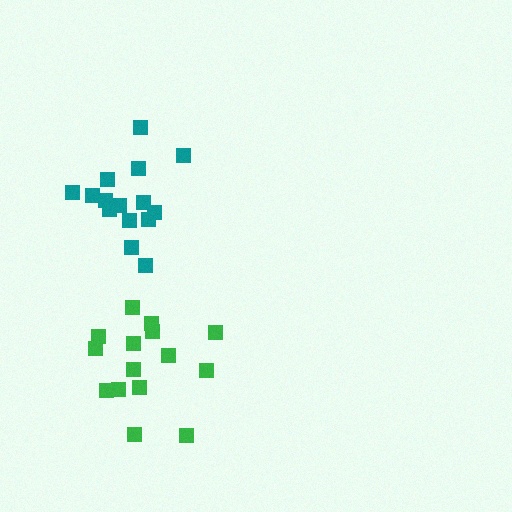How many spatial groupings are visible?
There are 2 spatial groupings.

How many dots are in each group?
Group 1: 15 dots, Group 2: 15 dots (30 total).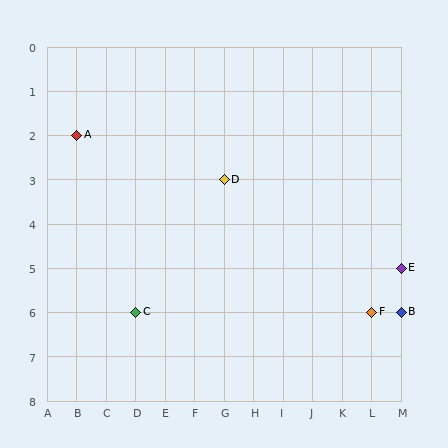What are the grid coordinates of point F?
Point F is at grid coordinates (L, 6).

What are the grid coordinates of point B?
Point B is at grid coordinates (M, 6).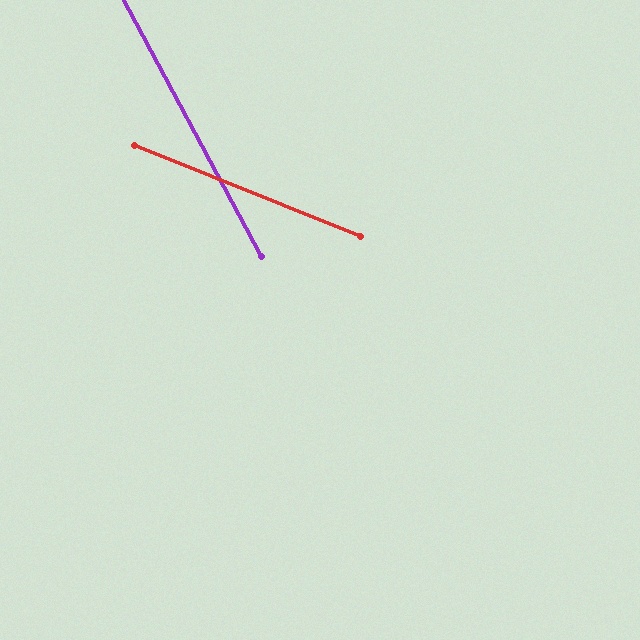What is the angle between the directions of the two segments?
Approximately 40 degrees.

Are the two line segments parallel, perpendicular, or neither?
Neither parallel nor perpendicular — they differ by about 40°.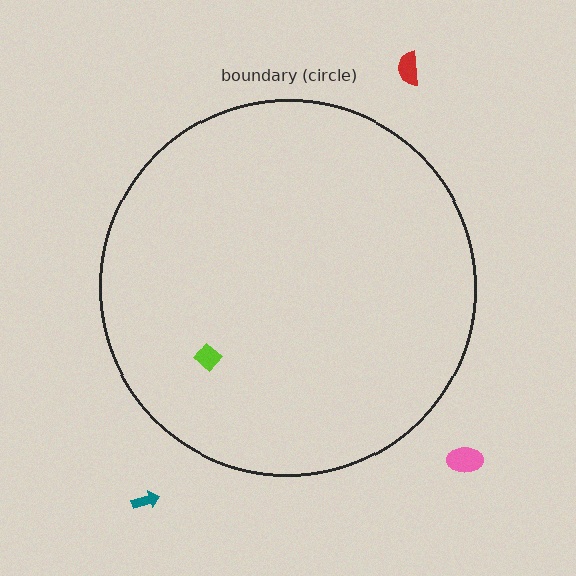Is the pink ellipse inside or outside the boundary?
Outside.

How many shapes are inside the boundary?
1 inside, 3 outside.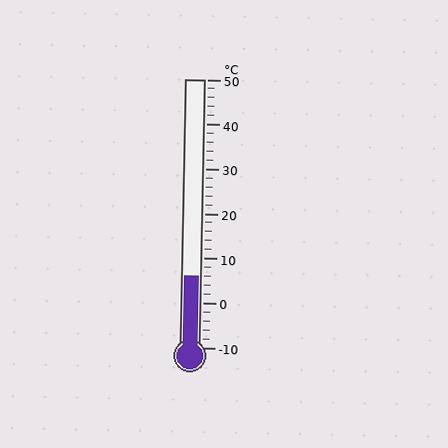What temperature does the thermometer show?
The thermometer shows approximately 6°C.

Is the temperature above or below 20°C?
The temperature is below 20°C.